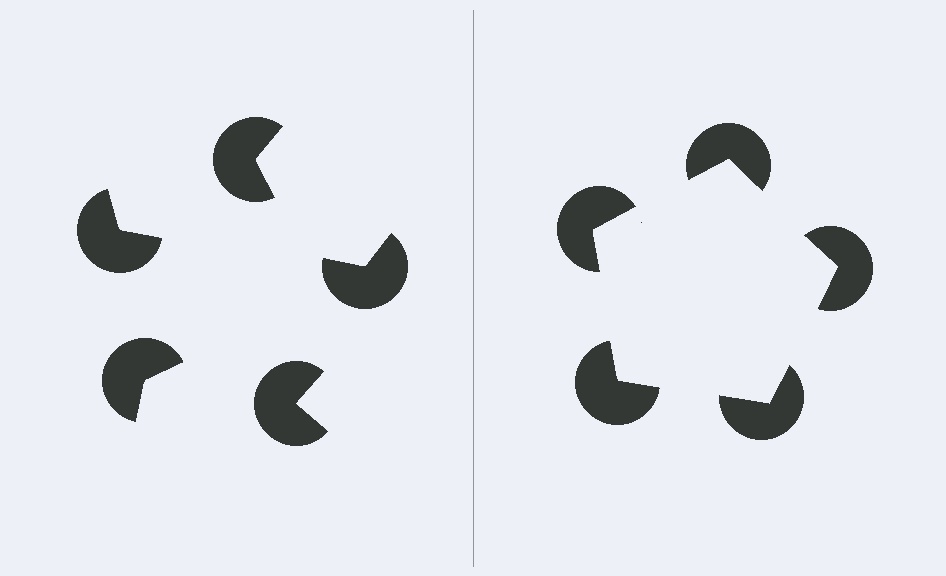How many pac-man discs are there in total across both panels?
10 — 5 on each side.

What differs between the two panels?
The pac-man discs are positioned identically on both sides; only the wedge orientations differ. On the right they align to a pentagon; on the left they are misaligned.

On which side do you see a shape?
An illusory pentagon appears on the right side. On the left side the wedge cuts are rotated, so no coherent shape forms.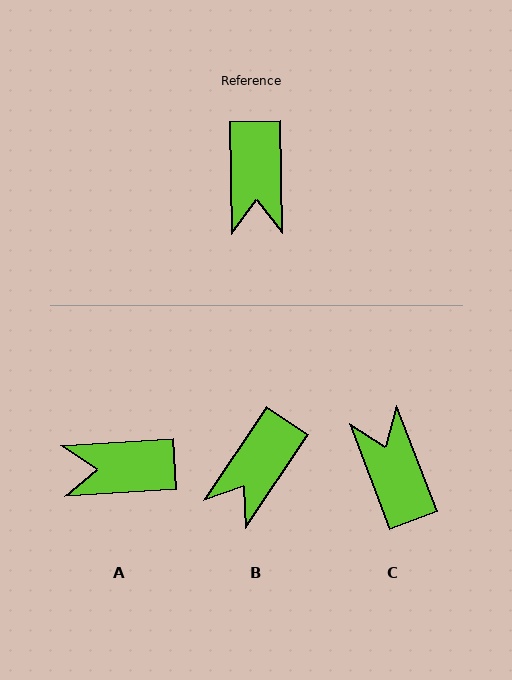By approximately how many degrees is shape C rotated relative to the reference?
Approximately 160 degrees clockwise.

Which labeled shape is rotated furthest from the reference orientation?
C, about 160 degrees away.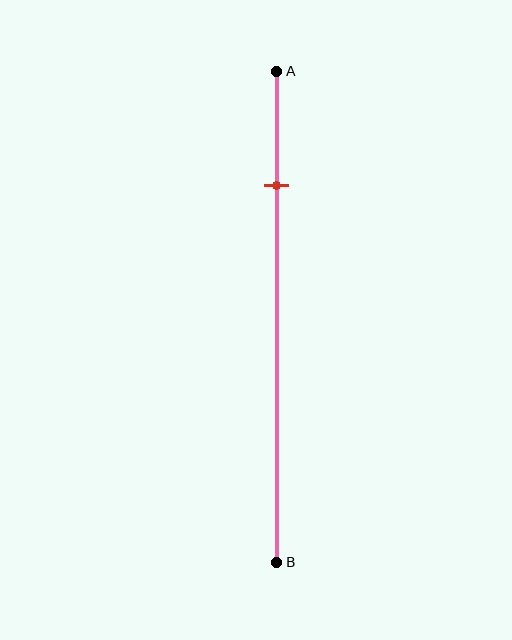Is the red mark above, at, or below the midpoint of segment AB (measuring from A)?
The red mark is above the midpoint of segment AB.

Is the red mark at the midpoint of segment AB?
No, the mark is at about 25% from A, not at the 50% midpoint.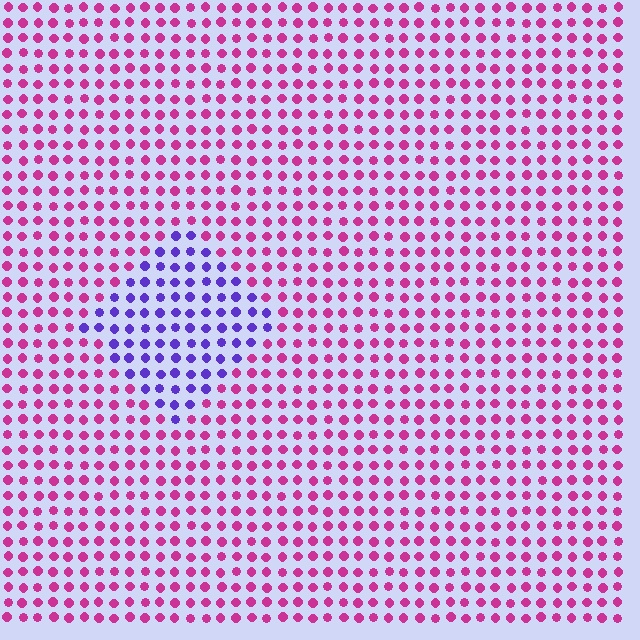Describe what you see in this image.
The image is filled with small magenta elements in a uniform arrangement. A diamond-shaped region is visible where the elements are tinted to a slightly different hue, forming a subtle color boundary.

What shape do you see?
I see a diamond.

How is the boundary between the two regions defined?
The boundary is defined purely by a slight shift in hue (about 64 degrees). Spacing, size, and orientation are identical on both sides.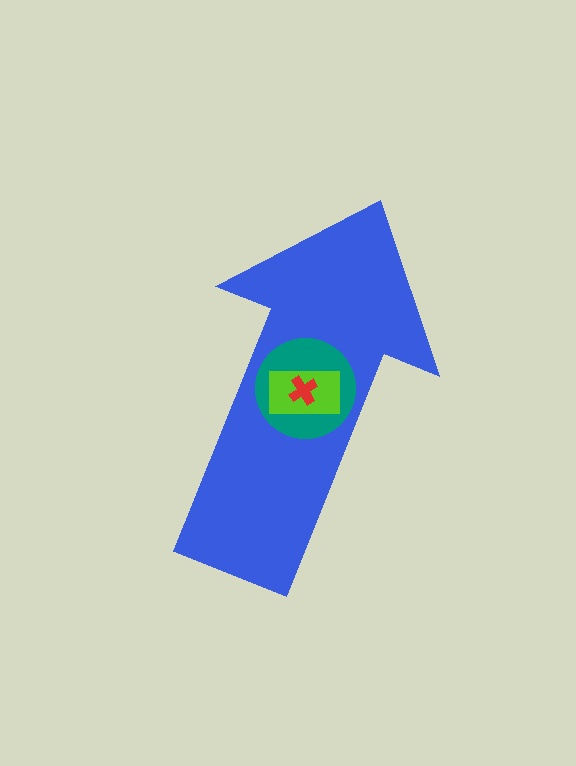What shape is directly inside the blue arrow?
The teal circle.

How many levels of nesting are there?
4.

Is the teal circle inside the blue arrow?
Yes.